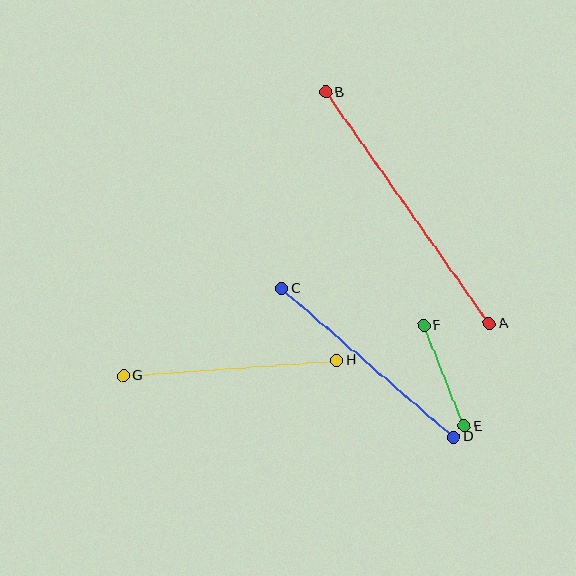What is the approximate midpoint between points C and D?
The midpoint is at approximately (368, 363) pixels.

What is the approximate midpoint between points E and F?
The midpoint is at approximately (444, 376) pixels.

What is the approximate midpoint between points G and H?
The midpoint is at approximately (230, 368) pixels.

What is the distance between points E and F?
The distance is approximately 108 pixels.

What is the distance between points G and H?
The distance is approximately 214 pixels.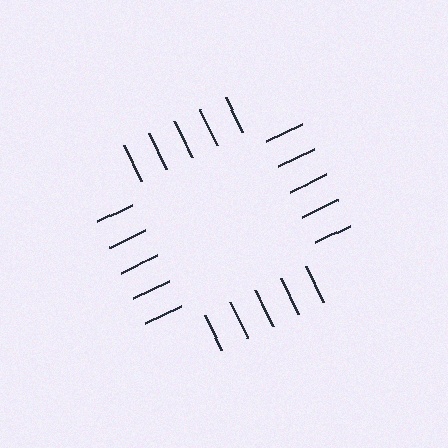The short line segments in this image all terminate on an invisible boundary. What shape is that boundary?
An illusory square — the line segments terminate on its edges but no continuous stroke is drawn.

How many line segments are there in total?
20 — 5 along each of the 4 edges.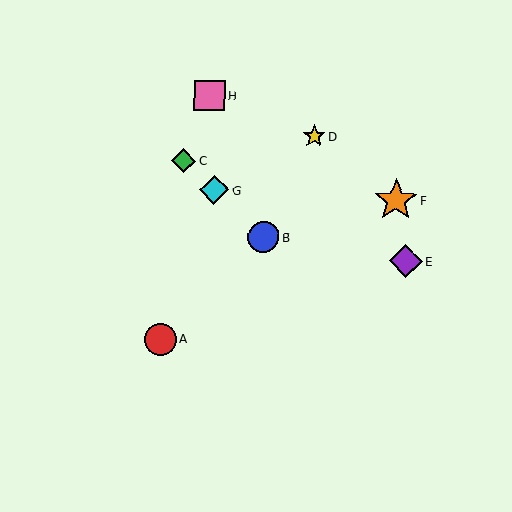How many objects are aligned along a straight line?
3 objects (B, C, G) are aligned along a straight line.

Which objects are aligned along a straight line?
Objects B, C, G are aligned along a straight line.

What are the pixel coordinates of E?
Object E is at (406, 261).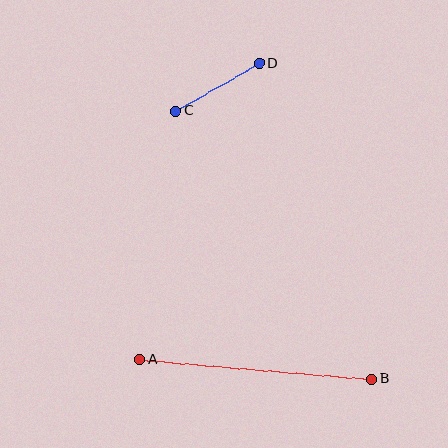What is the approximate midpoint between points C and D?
The midpoint is at approximately (217, 87) pixels.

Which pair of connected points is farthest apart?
Points A and B are farthest apart.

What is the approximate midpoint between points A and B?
The midpoint is at approximately (255, 369) pixels.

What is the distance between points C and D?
The distance is approximately 96 pixels.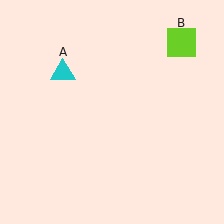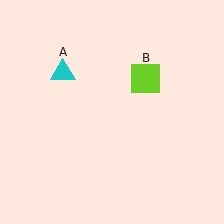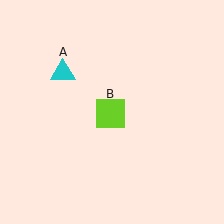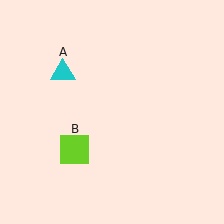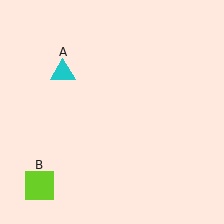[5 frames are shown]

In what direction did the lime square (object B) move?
The lime square (object B) moved down and to the left.